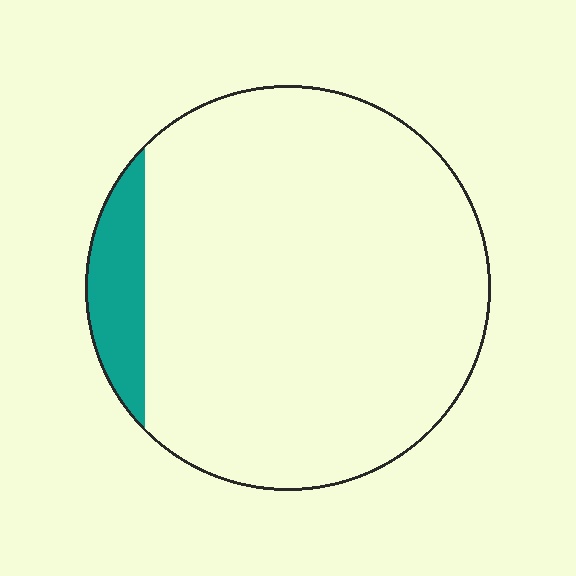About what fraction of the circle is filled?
About one tenth (1/10).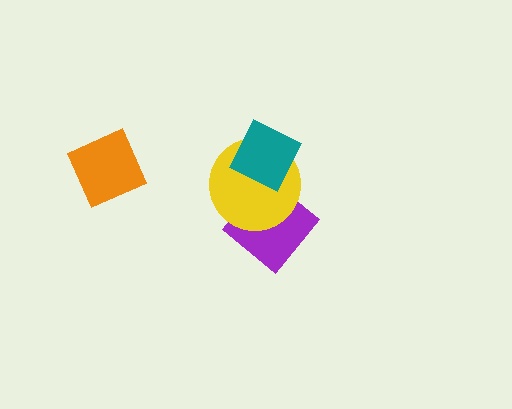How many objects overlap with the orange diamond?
0 objects overlap with the orange diamond.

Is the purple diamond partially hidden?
Yes, it is partially covered by another shape.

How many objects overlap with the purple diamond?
1 object overlaps with the purple diamond.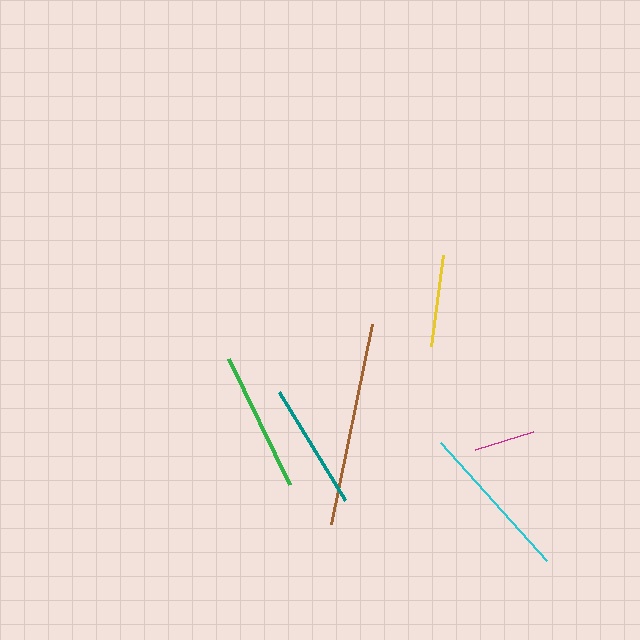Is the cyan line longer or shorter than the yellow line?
The cyan line is longer than the yellow line.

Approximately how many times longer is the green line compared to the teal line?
The green line is approximately 1.1 times the length of the teal line.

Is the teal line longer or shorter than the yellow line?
The teal line is longer than the yellow line.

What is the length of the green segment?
The green segment is approximately 140 pixels long.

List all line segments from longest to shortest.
From longest to shortest: brown, cyan, green, teal, yellow, magenta.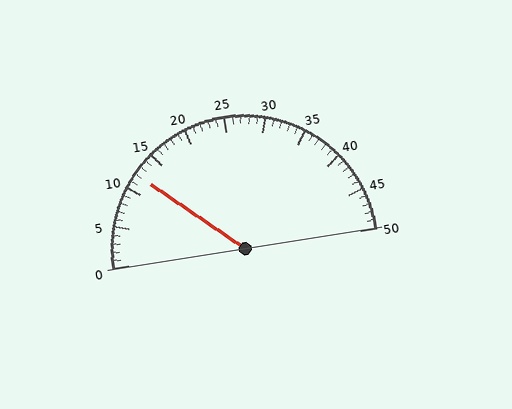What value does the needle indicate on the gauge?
The needle indicates approximately 12.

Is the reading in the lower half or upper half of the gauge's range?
The reading is in the lower half of the range (0 to 50).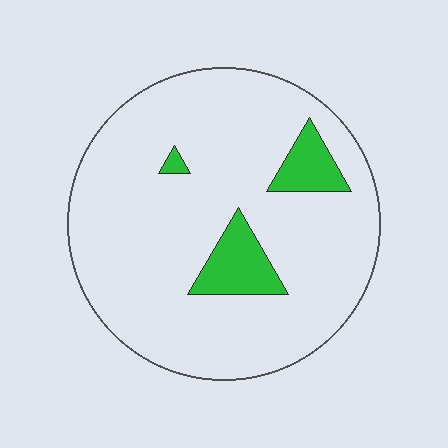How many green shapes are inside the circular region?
3.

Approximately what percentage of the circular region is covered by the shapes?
Approximately 10%.